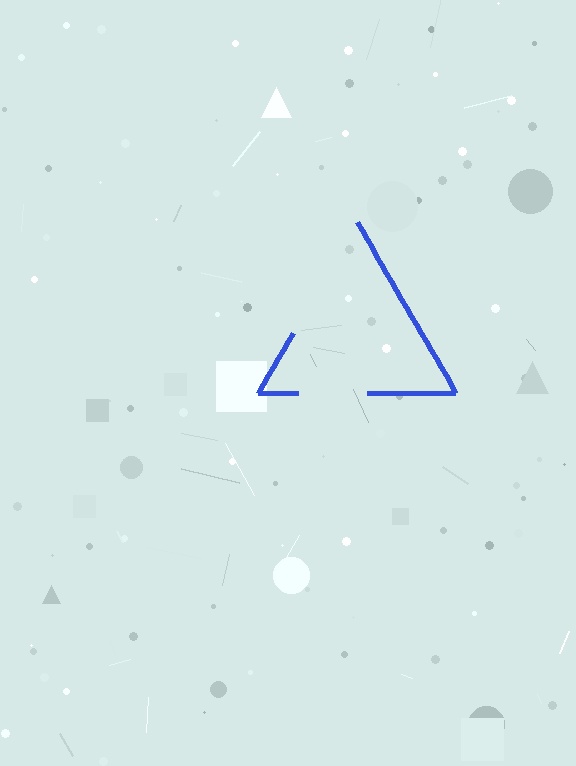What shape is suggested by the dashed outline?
The dashed outline suggests a triangle.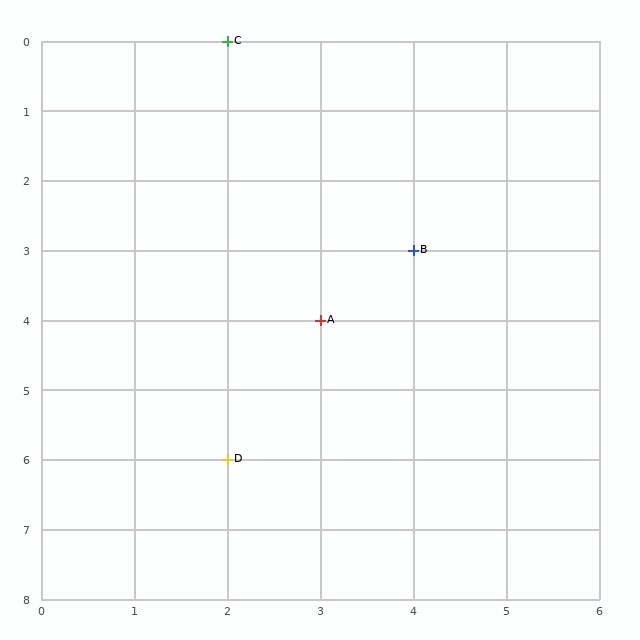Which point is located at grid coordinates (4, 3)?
Point B is at (4, 3).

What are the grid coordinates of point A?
Point A is at grid coordinates (3, 4).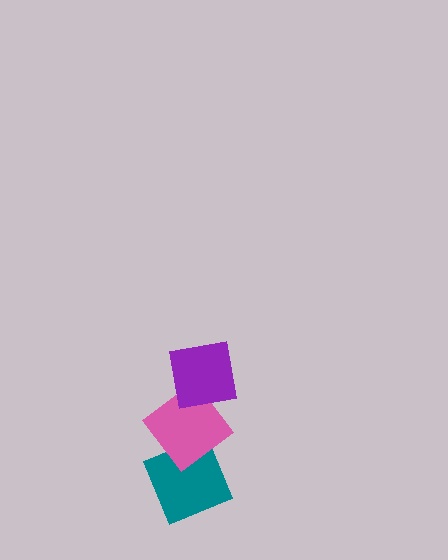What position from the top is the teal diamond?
The teal diamond is 3rd from the top.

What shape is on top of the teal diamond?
The pink diamond is on top of the teal diamond.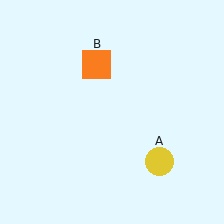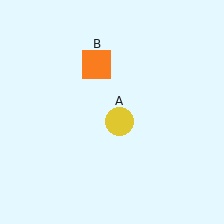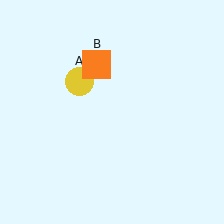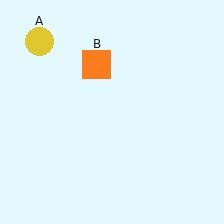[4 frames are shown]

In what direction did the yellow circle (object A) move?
The yellow circle (object A) moved up and to the left.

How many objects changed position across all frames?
1 object changed position: yellow circle (object A).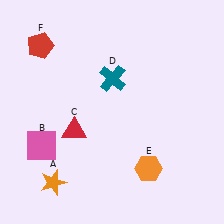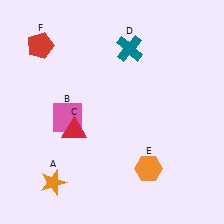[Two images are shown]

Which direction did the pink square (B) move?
The pink square (B) moved up.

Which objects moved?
The objects that moved are: the pink square (B), the teal cross (D).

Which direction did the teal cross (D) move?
The teal cross (D) moved up.